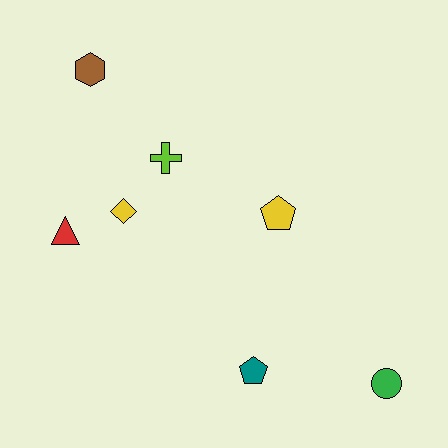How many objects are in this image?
There are 7 objects.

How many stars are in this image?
There are no stars.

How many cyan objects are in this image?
There are no cyan objects.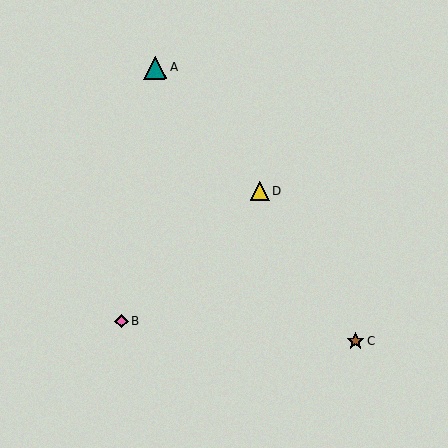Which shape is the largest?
The teal triangle (labeled A) is the largest.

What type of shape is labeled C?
Shape C is a brown star.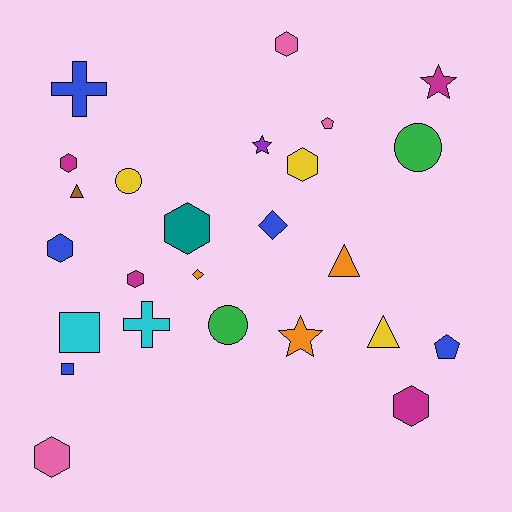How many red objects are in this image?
There are no red objects.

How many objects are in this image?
There are 25 objects.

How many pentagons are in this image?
There are 2 pentagons.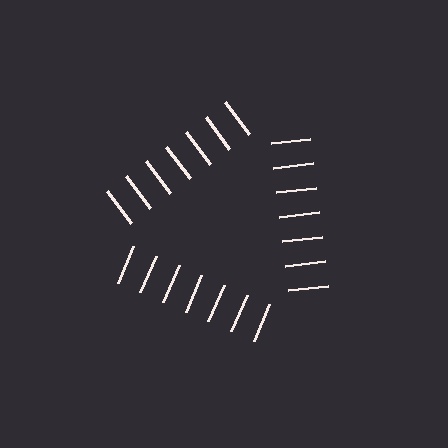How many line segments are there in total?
21 — 7 along each of the 3 edges.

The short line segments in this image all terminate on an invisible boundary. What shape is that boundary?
An illusory triangle — the line segments terminate on its edges but no continuous stroke is drawn.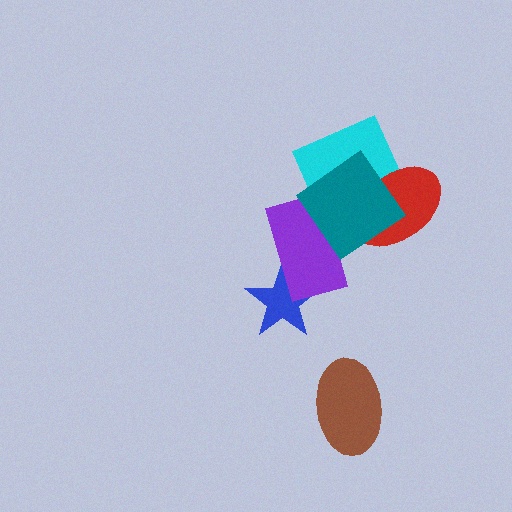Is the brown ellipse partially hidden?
No, no other shape covers it.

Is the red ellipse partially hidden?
Yes, it is partially covered by another shape.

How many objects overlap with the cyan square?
2 objects overlap with the cyan square.